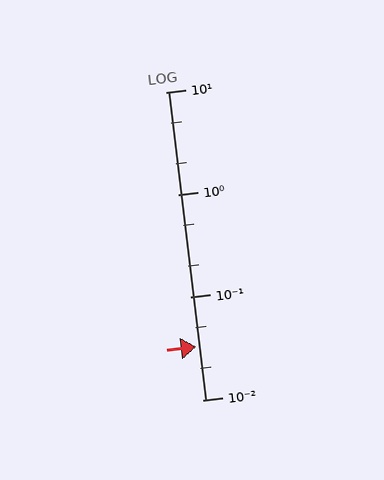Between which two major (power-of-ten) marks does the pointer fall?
The pointer is between 0.01 and 0.1.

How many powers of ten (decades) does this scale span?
The scale spans 3 decades, from 0.01 to 10.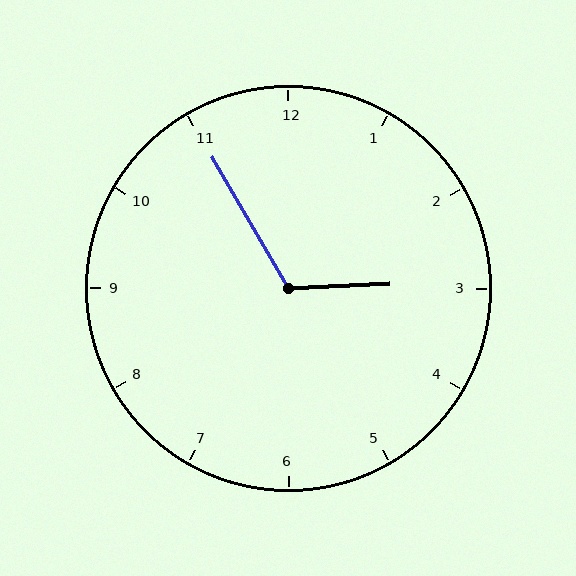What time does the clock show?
2:55.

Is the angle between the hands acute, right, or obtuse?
It is obtuse.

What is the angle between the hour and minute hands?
Approximately 118 degrees.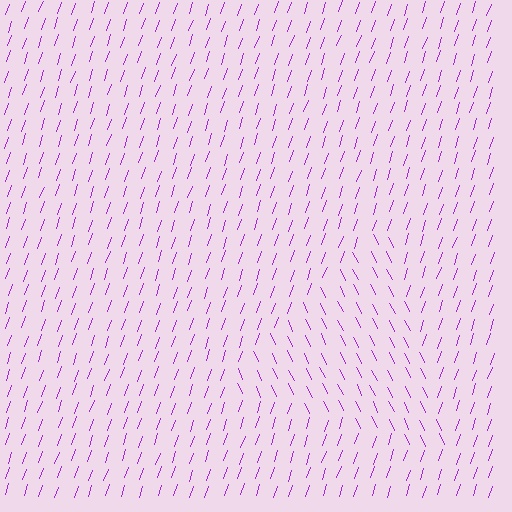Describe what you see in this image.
The image is filled with small purple line segments. A triangle region in the image has lines oriented differently from the surrounding lines, creating a visible texture boundary.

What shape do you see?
I see a triangle.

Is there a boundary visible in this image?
Yes, there is a texture boundary formed by a change in line orientation.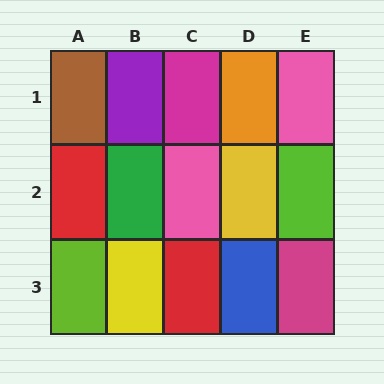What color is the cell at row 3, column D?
Blue.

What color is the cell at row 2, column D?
Yellow.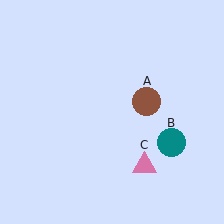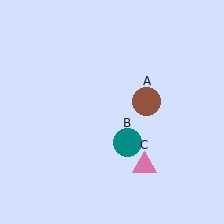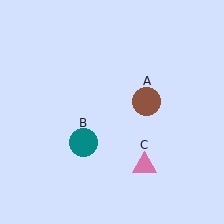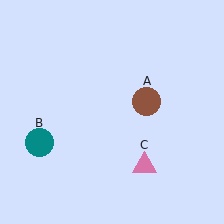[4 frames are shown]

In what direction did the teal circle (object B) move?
The teal circle (object B) moved left.